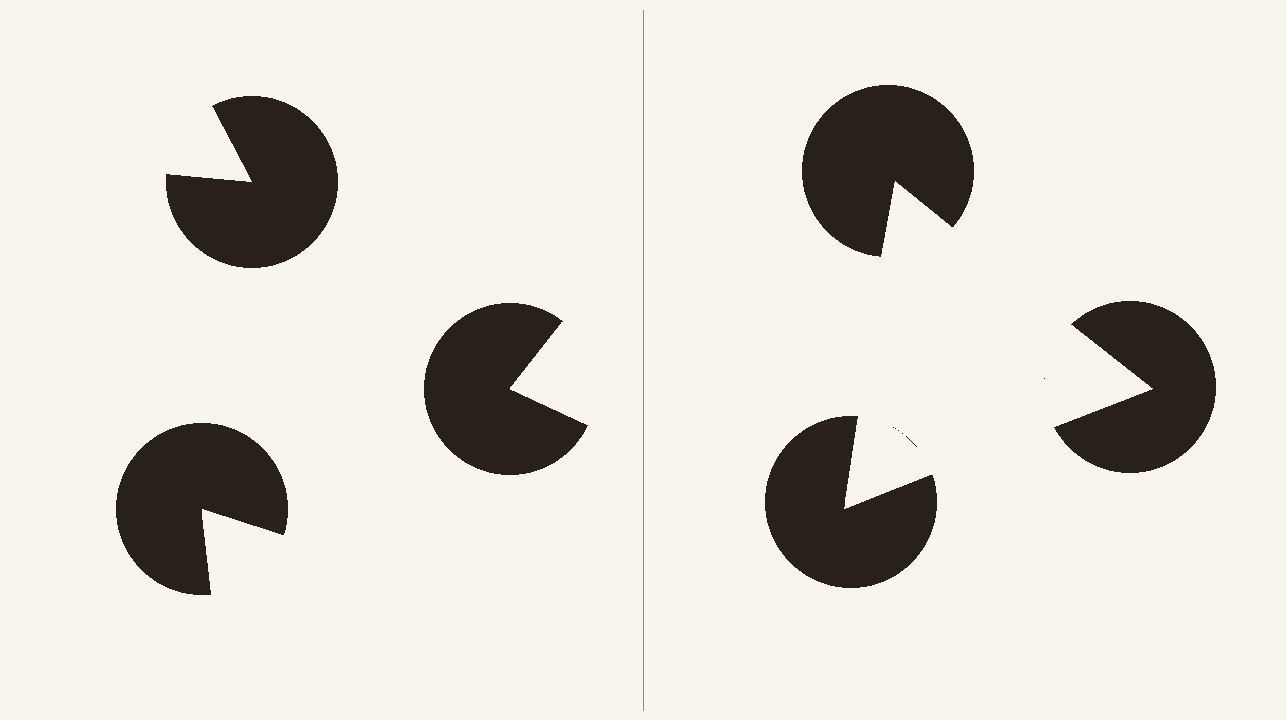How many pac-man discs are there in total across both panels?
6 — 3 on each side.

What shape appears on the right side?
An illusory triangle.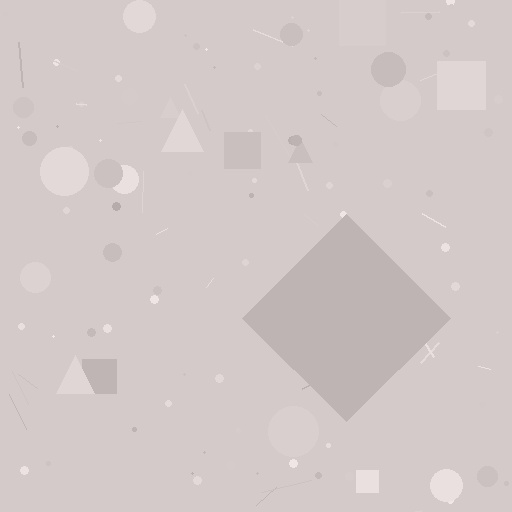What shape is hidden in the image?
A diamond is hidden in the image.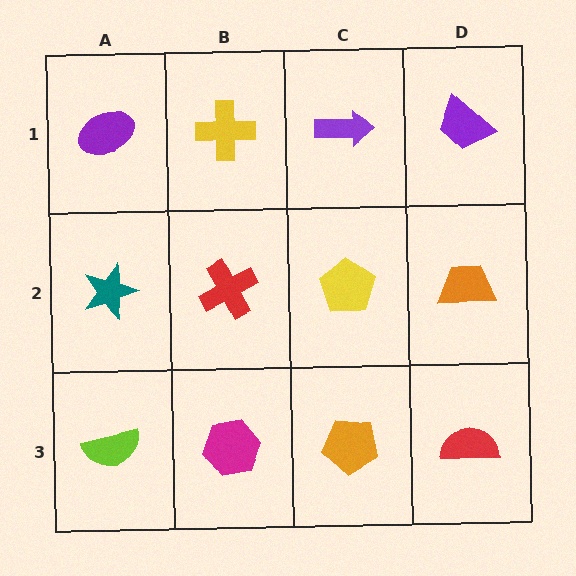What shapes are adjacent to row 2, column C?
A purple arrow (row 1, column C), an orange pentagon (row 3, column C), a red cross (row 2, column B), an orange trapezoid (row 2, column D).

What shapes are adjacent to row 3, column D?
An orange trapezoid (row 2, column D), an orange pentagon (row 3, column C).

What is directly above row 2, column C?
A purple arrow.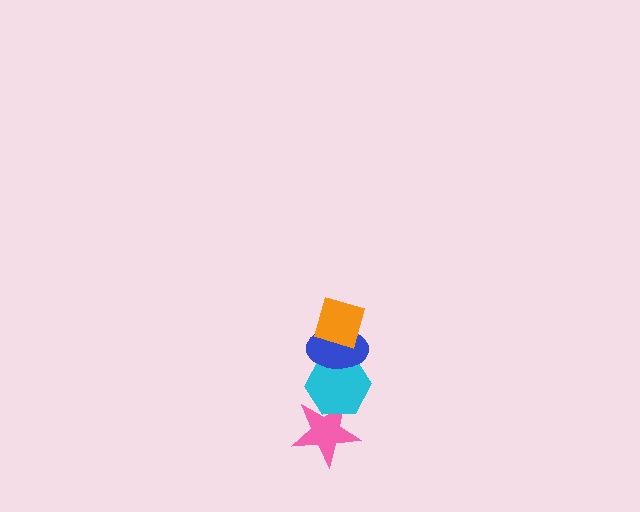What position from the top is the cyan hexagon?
The cyan hexagon is 3rd from the top.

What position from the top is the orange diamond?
The orange diamond is 1st from the top.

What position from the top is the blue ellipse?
The blue ellipse is 2nd from the top.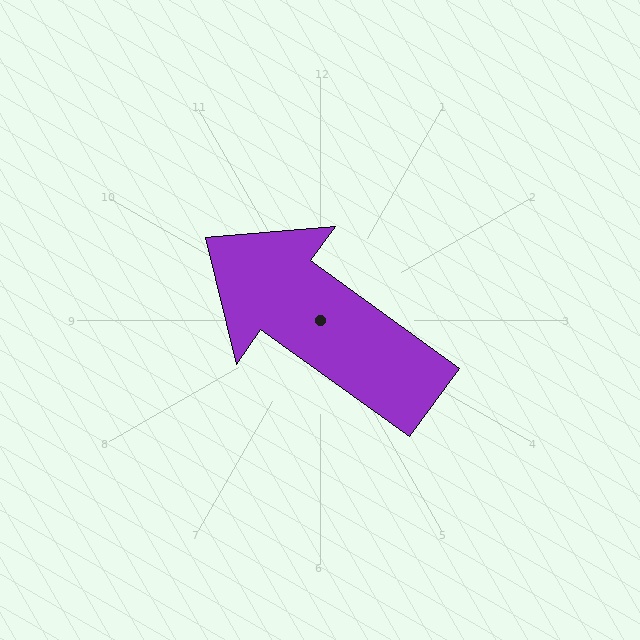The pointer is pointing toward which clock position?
Roughly 10 o'clock.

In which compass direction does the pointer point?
Northwest.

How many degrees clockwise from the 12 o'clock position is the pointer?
Approximately 306 degrees.